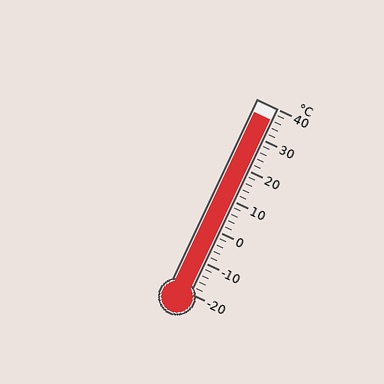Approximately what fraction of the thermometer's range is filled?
The thermometer is filled to approximately 95% of its range.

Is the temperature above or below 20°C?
The temperature is above 20°C.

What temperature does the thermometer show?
The thermometer shows approximately 36°C.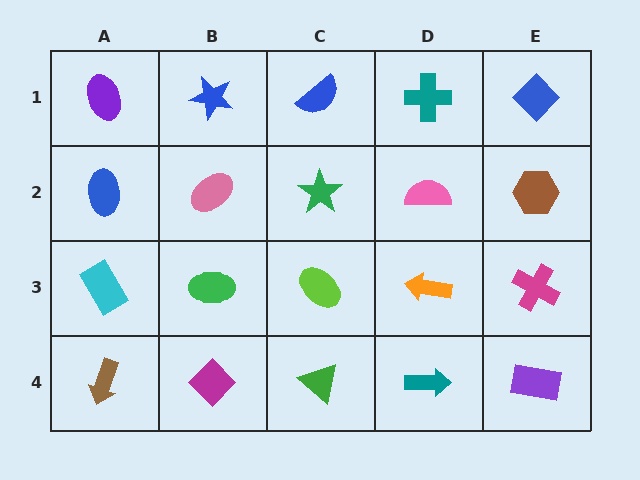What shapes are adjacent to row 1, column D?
A pink semicircle (row 2, column D), a blue semicircle (row 1, column C), a blue diamond (row 1, column E).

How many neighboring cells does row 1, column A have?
2.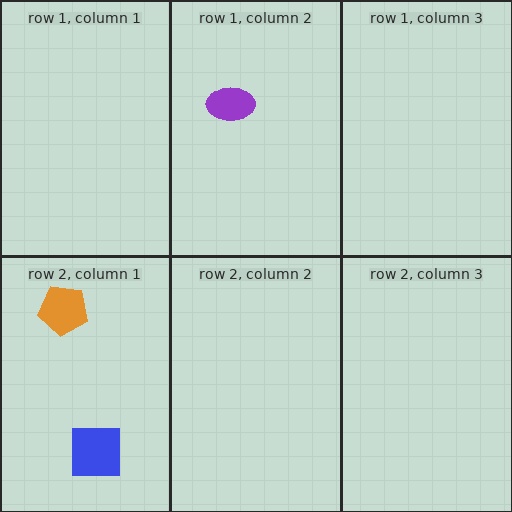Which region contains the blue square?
The row 2, column 1 region.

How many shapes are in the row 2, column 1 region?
2.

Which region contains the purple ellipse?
The row 1, column 2 region.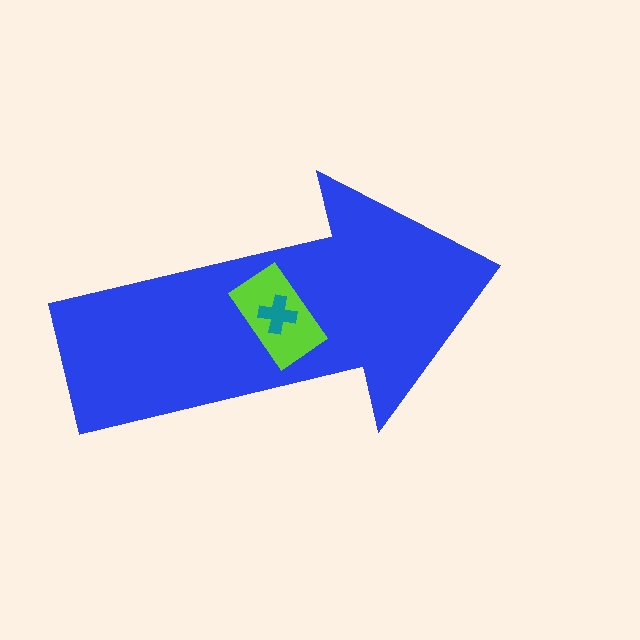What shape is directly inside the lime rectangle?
The teal cross.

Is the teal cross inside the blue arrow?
Yes.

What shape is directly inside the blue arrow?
The lime rectangle.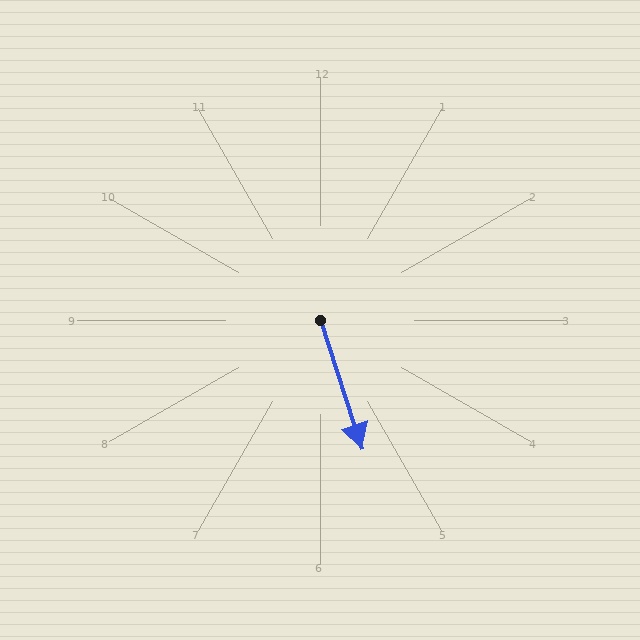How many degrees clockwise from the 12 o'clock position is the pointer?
Approximately 162 degrees.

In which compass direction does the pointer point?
South.